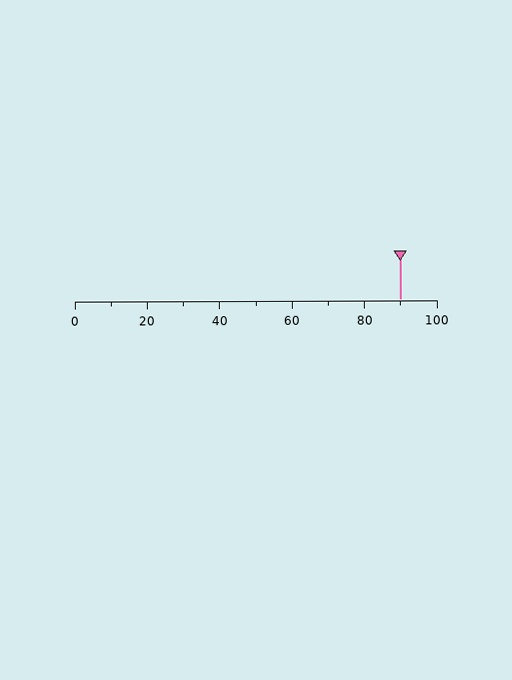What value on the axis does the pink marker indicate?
The marker indicates approximately 90.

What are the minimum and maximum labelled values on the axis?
The axis runs from 0 to 100.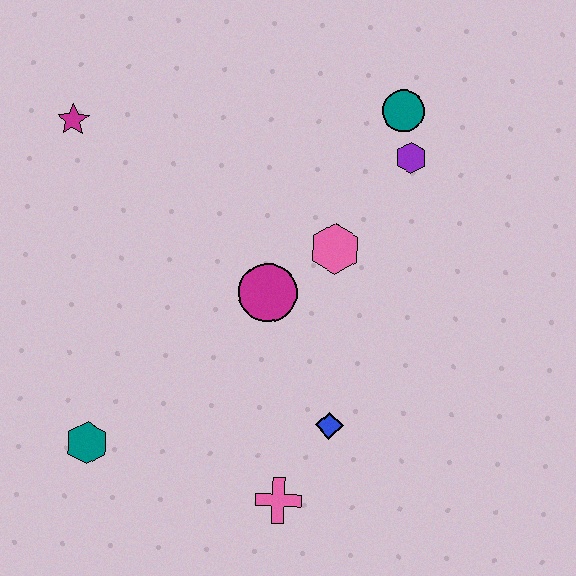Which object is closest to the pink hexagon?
The magenta circle is closest to the pink hexagon.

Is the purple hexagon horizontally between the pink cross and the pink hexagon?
No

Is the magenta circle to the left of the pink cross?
Yes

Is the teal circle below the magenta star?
No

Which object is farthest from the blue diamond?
The magenta star is farthest from the blue diamond.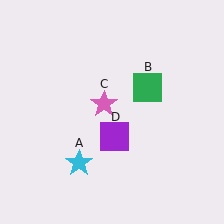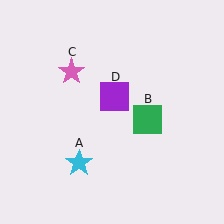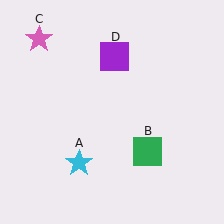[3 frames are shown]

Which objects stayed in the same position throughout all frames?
Cyan star (object A) remained stationary.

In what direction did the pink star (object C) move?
The pink star (object C) moved up and to the left.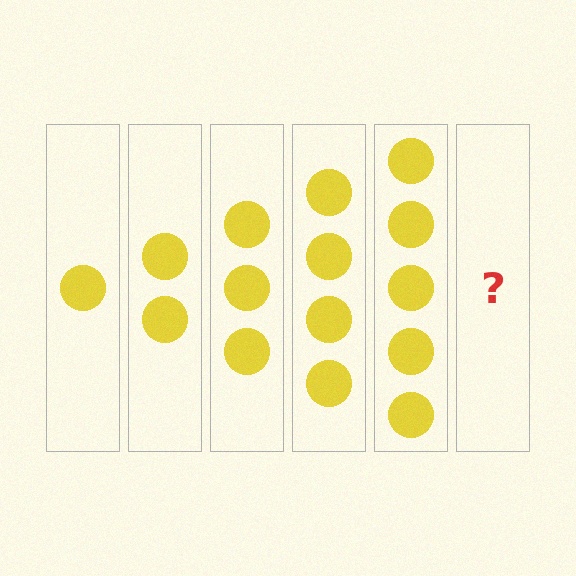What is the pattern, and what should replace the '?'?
The pattern is that each step adds one more circle. The '?' should be 6 circles.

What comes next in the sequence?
The next element should be 6 circles.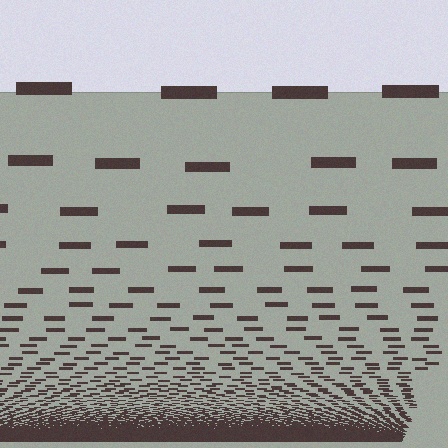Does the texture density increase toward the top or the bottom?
Density increases toward the bottom.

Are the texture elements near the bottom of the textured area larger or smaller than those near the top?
Smaller. The gradient is inverted — elements near the bottom are smaller and denser.